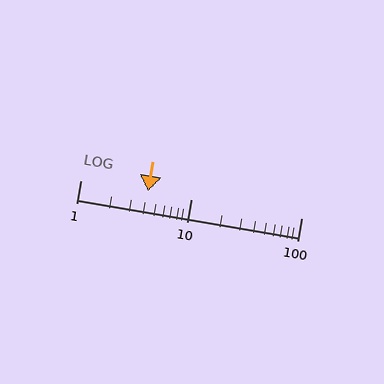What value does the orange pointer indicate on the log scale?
The pointer indicates approximately 4.1.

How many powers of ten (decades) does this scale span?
The scale spans 2 decades, from 1 to 100.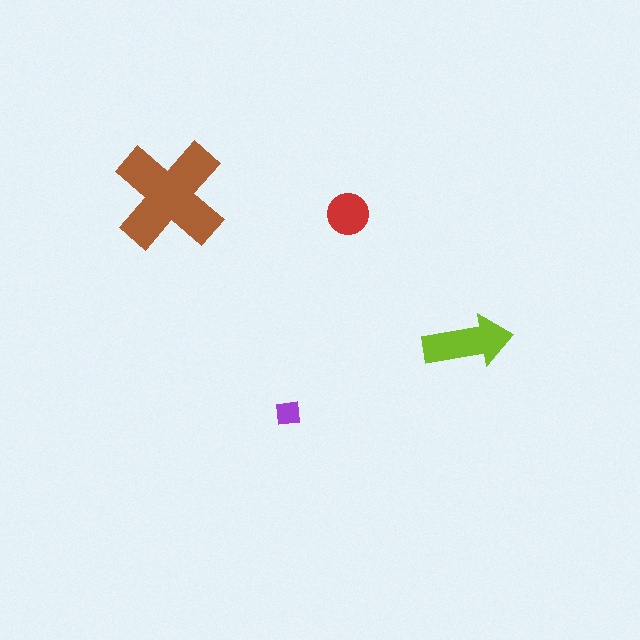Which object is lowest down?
The purple square is bottommost.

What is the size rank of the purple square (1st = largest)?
4th.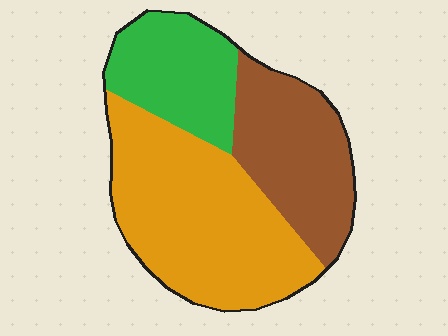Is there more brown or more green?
Brown.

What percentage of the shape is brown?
Brown covers 29% of the shape.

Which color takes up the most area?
Orange, at roughly 50%.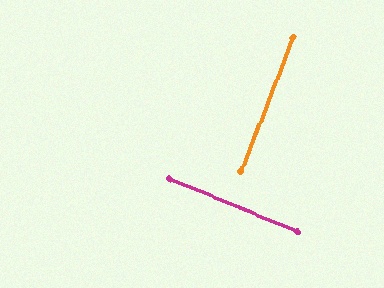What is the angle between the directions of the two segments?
Approximately 89 degrees.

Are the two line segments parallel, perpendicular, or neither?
Perpendicular — they meet at approximately 89°.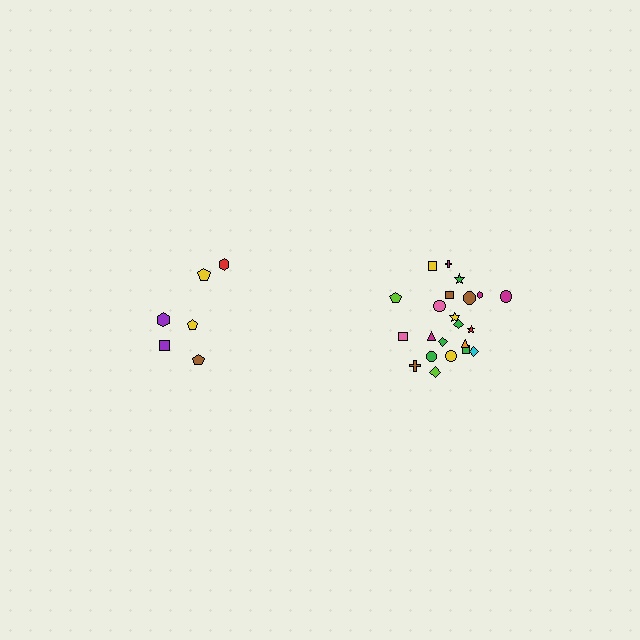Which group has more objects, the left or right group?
The right group.